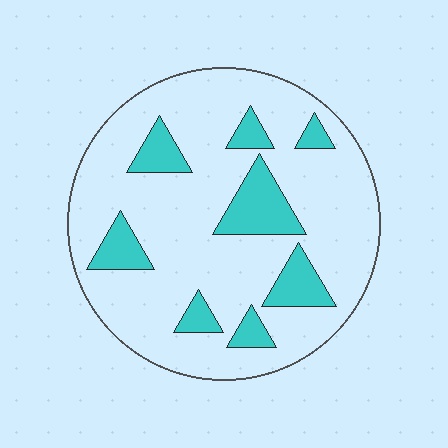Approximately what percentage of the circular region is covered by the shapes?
Approximately 20%.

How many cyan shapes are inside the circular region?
8.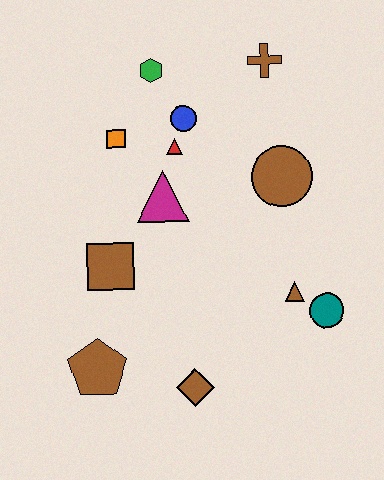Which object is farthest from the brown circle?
The brown pentagon is farthest from the brown circle.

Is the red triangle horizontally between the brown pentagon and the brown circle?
Yes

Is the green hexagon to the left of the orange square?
No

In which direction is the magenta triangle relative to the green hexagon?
The magenta triangle is below the green hexagon.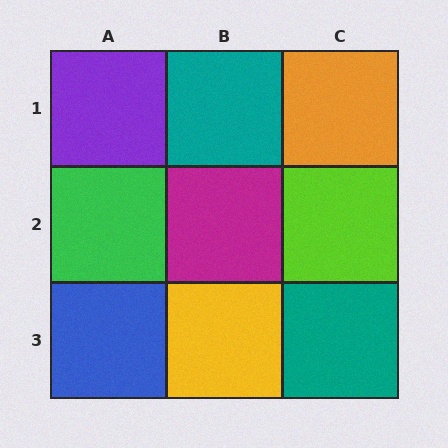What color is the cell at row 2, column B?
Magenta.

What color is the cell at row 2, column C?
Lime.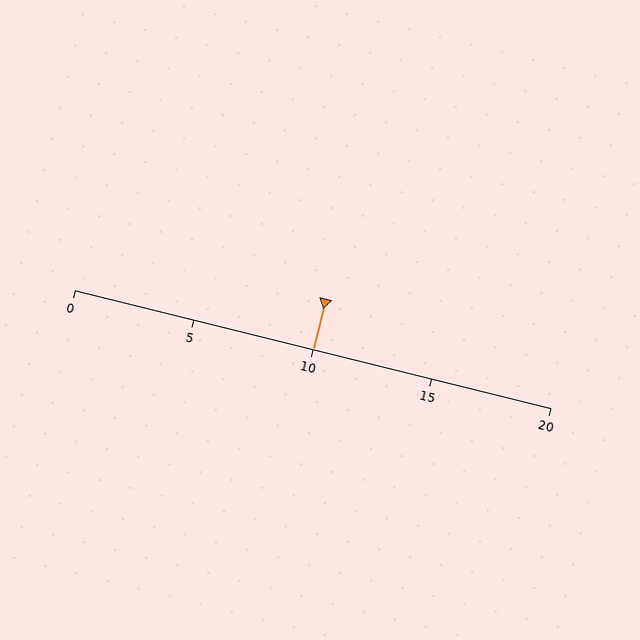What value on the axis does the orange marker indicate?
The marker indicates approximately 10.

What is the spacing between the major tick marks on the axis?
The major ticks are spaced 5 apart.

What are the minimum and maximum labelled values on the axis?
The axis runs from 0 to 20.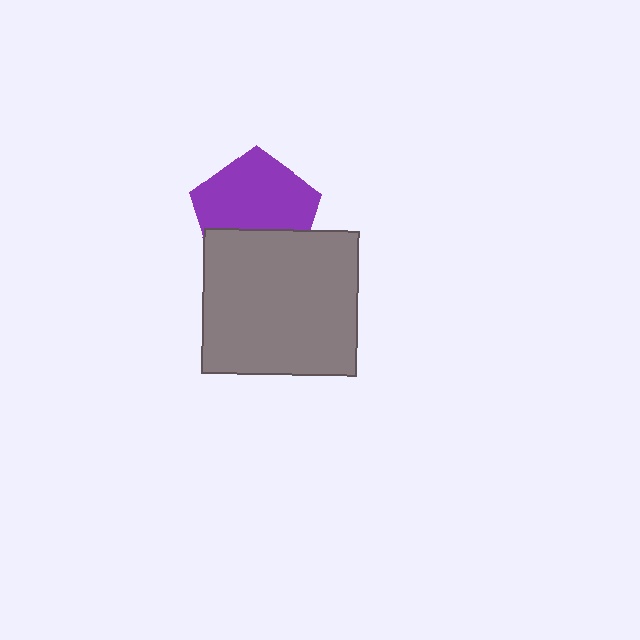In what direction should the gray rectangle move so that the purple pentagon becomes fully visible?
The gray rectangle should move down. That is the shortest direction to clear the overlap and leave the purple pentagon fully visible.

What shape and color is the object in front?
The object in front is a gray rectangle.